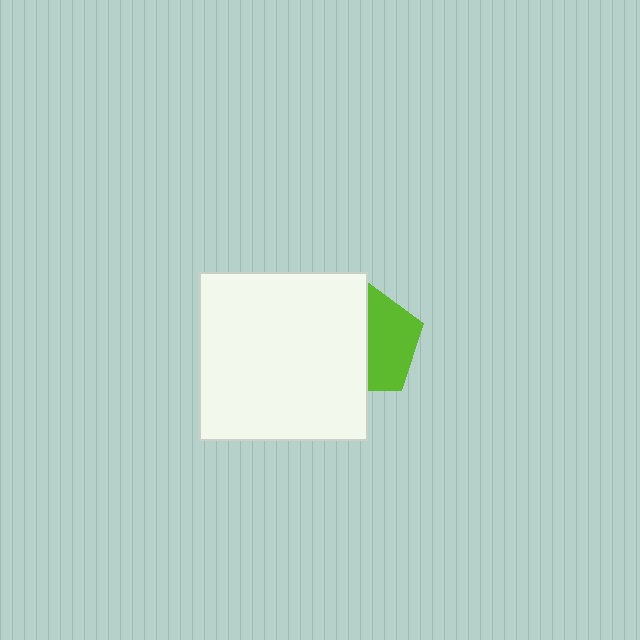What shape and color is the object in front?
The object in front is a white square.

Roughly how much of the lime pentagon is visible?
About half of it is visible (roughly 49%).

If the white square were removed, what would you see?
You would see the complete lime pentagon.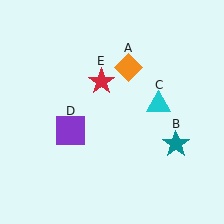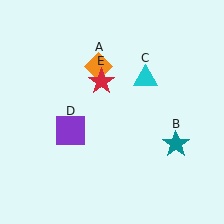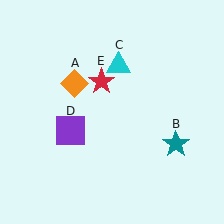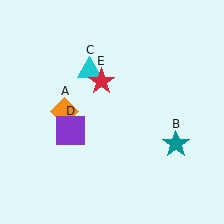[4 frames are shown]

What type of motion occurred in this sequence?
The orange diamond (object A), cyan triangle (object C) rotated counterclockwise around the center of the scene.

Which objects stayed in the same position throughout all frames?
Teal star (object B) and purple square (object D) and red star (object E) remained stationary.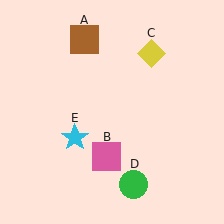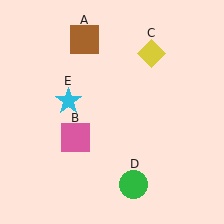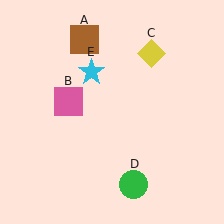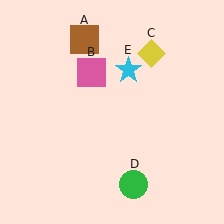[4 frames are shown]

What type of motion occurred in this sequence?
The pink square (object B), cyan star (object E) rotated clockwise around the center of the scene.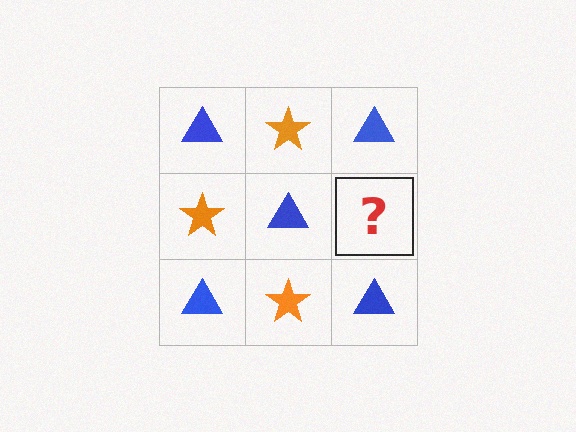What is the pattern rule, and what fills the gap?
The rule is that it alternates blue triangle and orange star in a checkerboard pattern. The gap should be filled with an orange star.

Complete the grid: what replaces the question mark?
The question mark should be replaced with an orange star.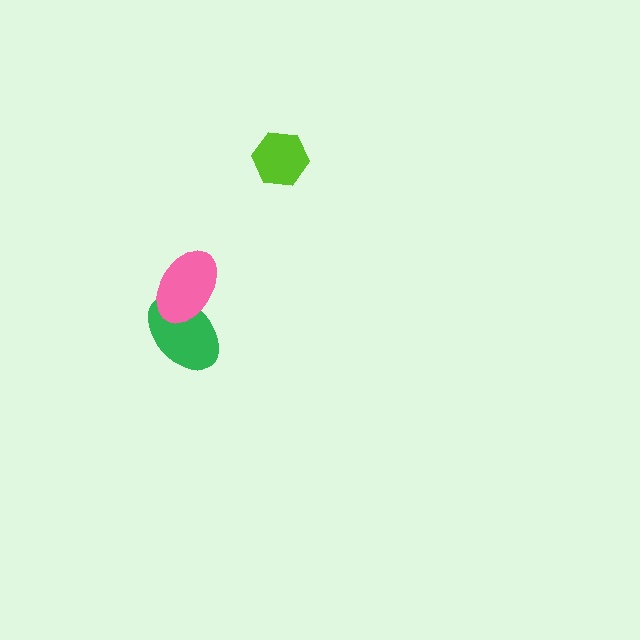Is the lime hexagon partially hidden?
No, no other shape covers it.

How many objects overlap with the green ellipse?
1 object overlaps with the green ellipse.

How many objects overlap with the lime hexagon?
0 objects overlap with the lime hexagon.